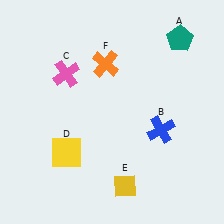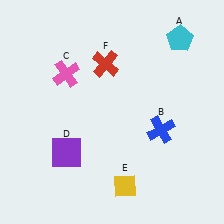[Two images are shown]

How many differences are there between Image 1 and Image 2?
There are 3 differences between the two images.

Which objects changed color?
A changed from teal to cyan. D changed from yellow to purple. F changed from orange to red.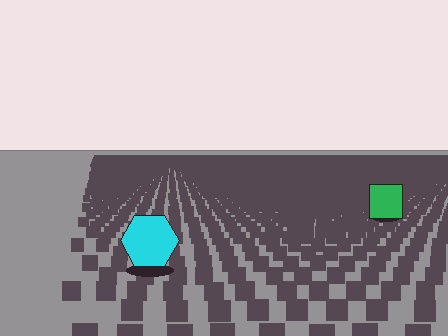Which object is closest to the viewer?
The cyan hexagon is closest. The texture marks near it are larger and more spread out.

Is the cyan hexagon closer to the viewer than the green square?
Yes. The cyan hexagon is closer — you can tell from the texture gradient: the ground texture is coarser near it.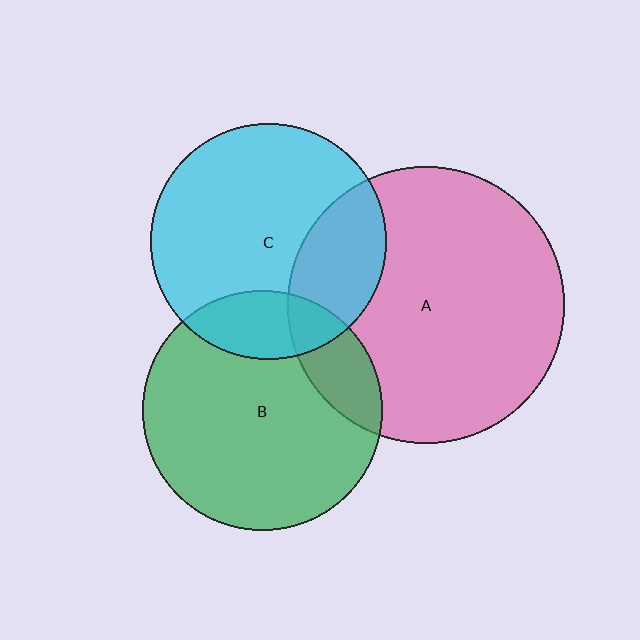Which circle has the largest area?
Circle A (pink).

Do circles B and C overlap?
Yes.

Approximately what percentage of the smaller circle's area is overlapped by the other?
Approximately 20%.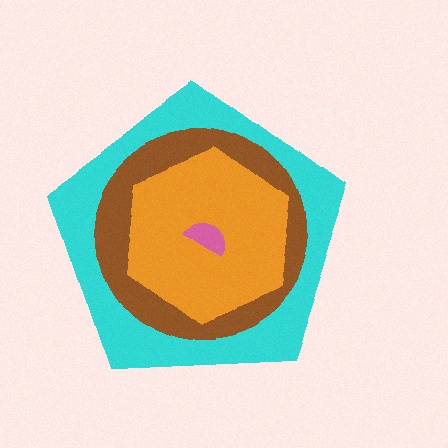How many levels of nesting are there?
4.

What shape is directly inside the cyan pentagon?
The brown circle.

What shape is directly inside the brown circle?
The orange hexagon.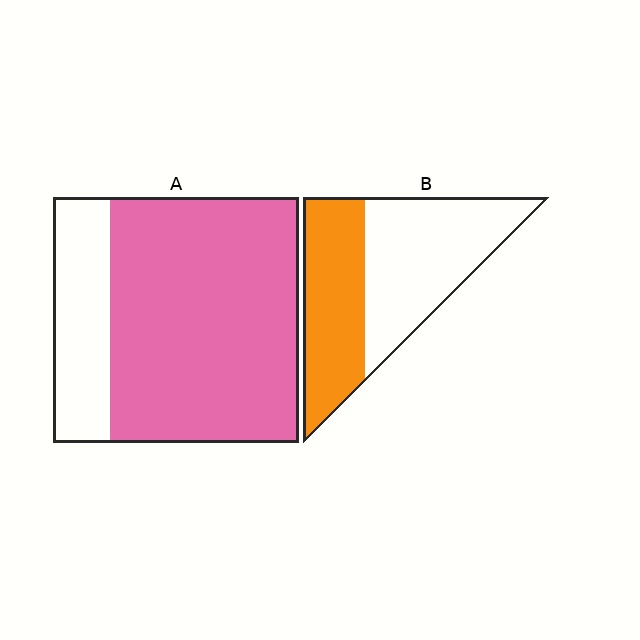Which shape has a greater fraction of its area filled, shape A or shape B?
Shape A.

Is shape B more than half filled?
No.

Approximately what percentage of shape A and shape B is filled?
A is approximately 75% and B is approximately 45%.